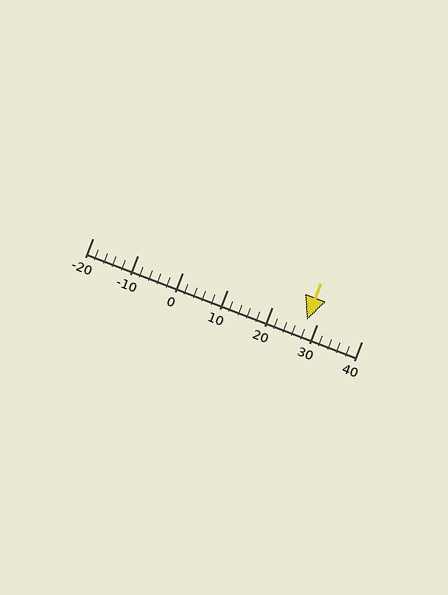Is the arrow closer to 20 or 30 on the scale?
The arrow is closer to 30.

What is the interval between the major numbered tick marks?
The major tick marks are spaced 10 units apart.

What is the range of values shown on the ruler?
The ruler shows values from -20 to 40.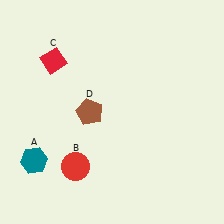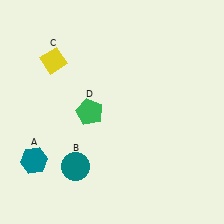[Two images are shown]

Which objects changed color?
B changed from red to teal. C changed from red to yellow. D changed from brown to green.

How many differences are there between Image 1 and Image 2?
There are 3 differences between the two images.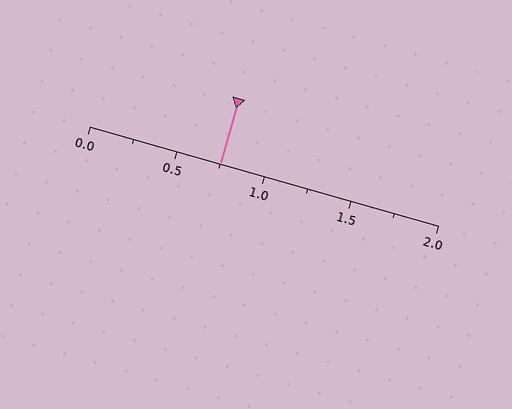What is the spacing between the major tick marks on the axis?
The major ticks are spaced 0.5 apart.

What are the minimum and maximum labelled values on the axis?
The axis runs from 0.0 to 2.0.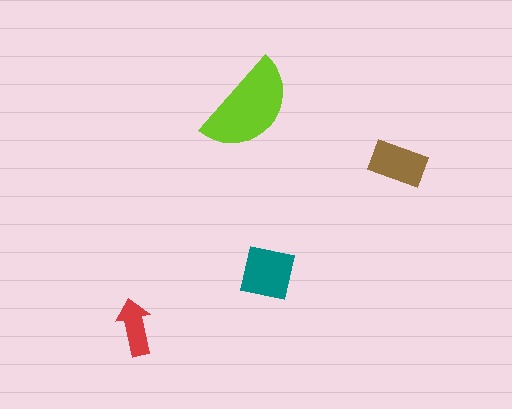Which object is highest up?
The lime semicircle is topmost.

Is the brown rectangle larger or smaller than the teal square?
Smaller.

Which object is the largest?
The lime semicircle.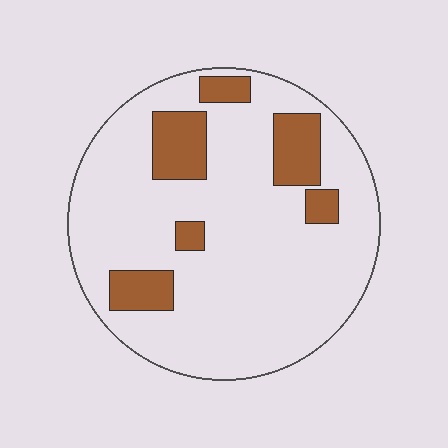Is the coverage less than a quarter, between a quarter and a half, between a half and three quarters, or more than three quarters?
Less than a quarter.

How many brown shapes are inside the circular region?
6.